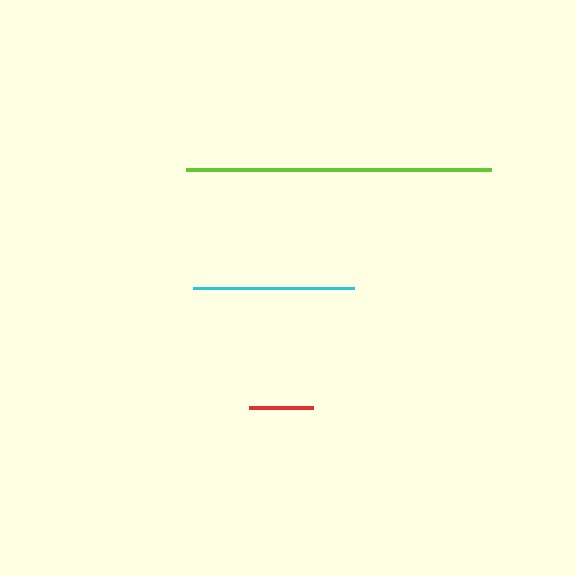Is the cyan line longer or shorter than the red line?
The cyan line is longer than the red line.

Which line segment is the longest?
The lime line is the longest at approximately 304 pixels.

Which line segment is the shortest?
The red line is the shortest at approximately 63 pixels.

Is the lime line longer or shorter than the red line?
The lime line is longer than the red line.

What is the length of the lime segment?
The lime segment is approximately 304 pixels long.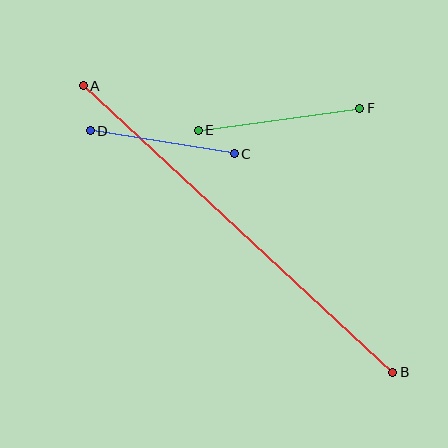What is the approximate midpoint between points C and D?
The midpoint is at approximately (162, 142) pixels.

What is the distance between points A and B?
The distance is approximately 422 pixels.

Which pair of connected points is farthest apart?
Points A and B are farthest apart.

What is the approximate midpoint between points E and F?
The midpoint is at approximately (279, 119) pixels.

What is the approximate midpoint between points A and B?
The midpoint is at approximately (238, 229) pixels.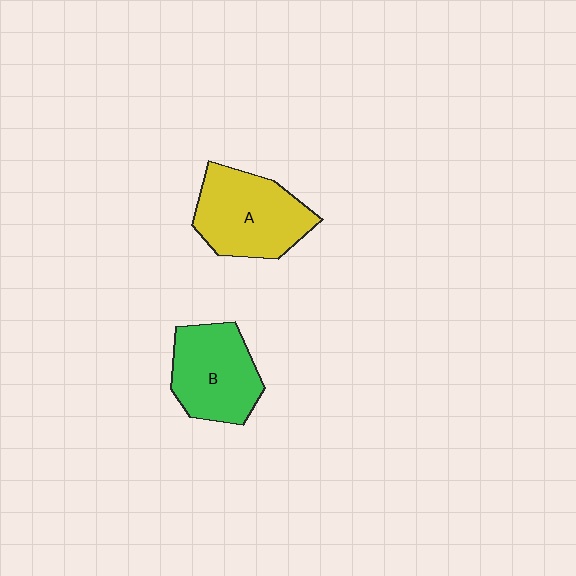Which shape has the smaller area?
Shape B (green).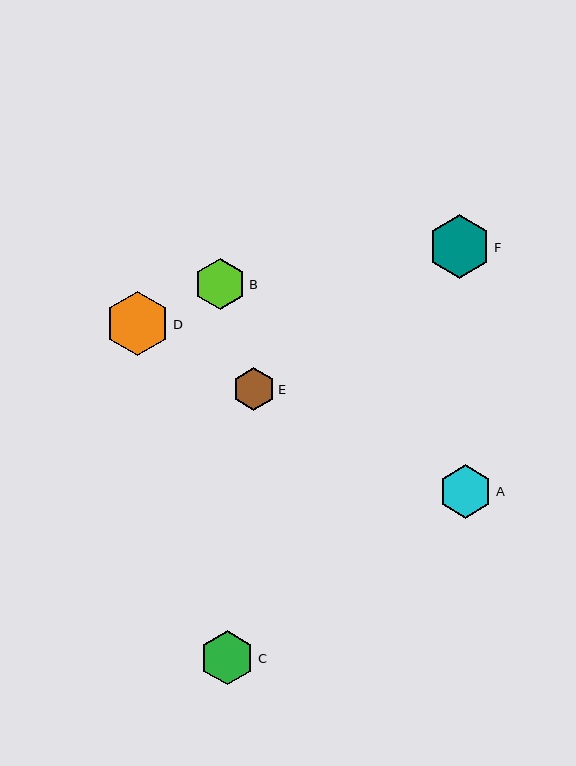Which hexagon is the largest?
Hexagon D is the largest with a size of approximately 64 pixels.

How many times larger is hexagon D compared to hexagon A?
Hexagon D is approximately 1.2 times the size of hexagon A.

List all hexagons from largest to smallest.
From largest to smallest: D, F, C, A, B, E.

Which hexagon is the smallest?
Hexagon E is the smallest with a size of approximately 43 pixels.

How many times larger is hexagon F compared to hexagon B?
Hexagon F is approximately 1.2 times the size of hexagon B.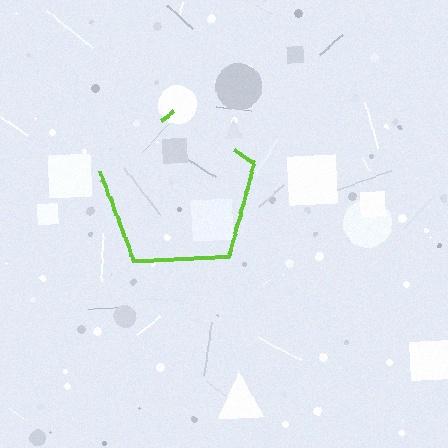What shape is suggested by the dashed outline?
The dashed outline suggests a pentagon.